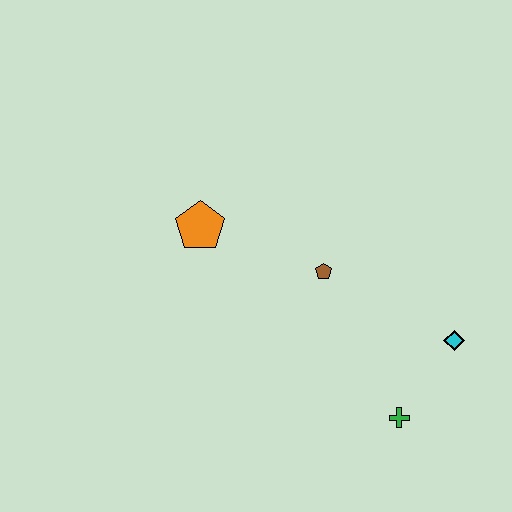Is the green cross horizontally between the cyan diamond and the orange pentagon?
Yes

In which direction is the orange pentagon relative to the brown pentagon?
The orange pentagon is to the left of the brown pentagon.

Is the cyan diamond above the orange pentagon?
No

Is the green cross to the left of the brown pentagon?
No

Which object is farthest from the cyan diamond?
The orange pentagon is farthest from the cyan diamond.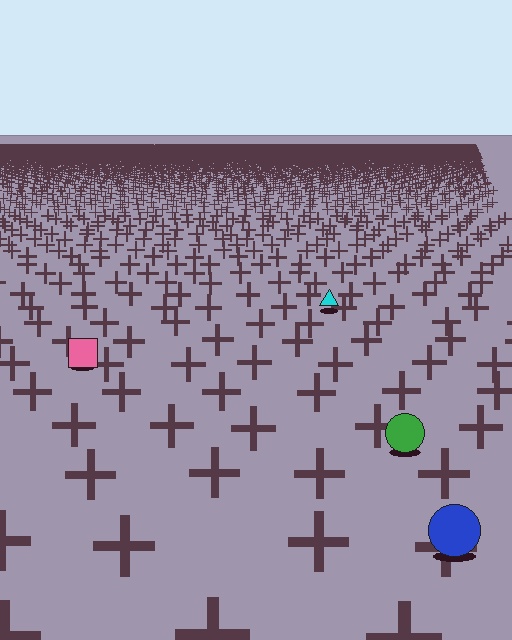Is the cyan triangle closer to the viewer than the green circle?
No. The green circle is closer — you can tell from the texture gradient: the ground texture is coarser near it.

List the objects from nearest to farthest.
From nearest to farthest: the blue circle, the green circle, the pink square, the cyan triangle.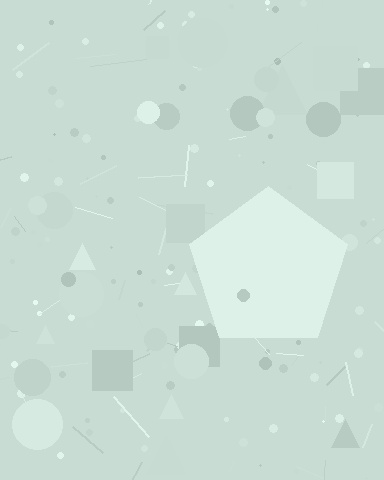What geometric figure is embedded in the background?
A pentagon is embedded in the background.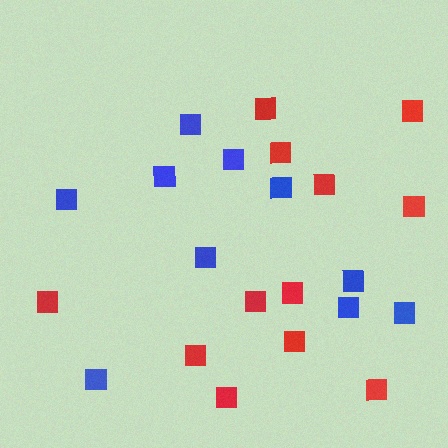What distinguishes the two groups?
There are 2 groups: one group of blue squares (10) and one group of red squares (12).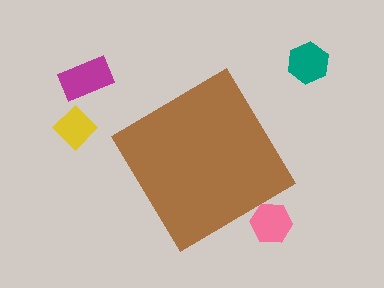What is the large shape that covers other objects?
A brown diamond.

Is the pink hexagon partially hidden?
Yes, the pink hexagon is partially hidden behind the brown diamond.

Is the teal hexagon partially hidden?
No, the teal hexagon is fully visible.